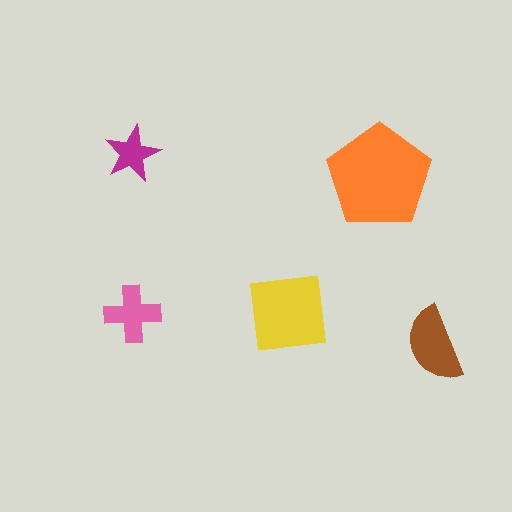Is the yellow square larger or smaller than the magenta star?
Larger.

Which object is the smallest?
The magenta star.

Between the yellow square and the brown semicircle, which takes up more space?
The yellow square.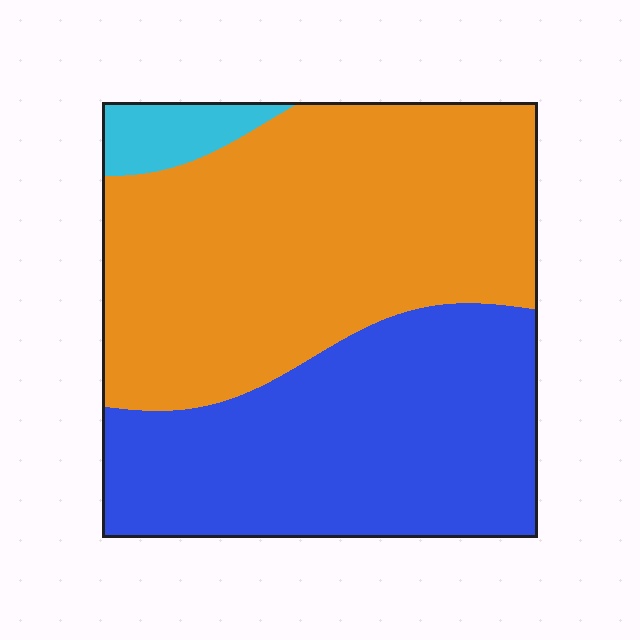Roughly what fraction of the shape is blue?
Blue takes up about two fifths (2/5) of the shape.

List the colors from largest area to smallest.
From largest to smallest: orange, blue, cyan.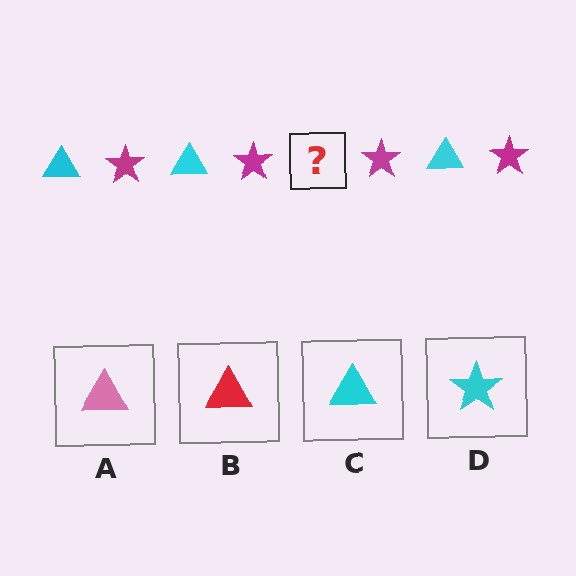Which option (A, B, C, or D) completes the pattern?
C.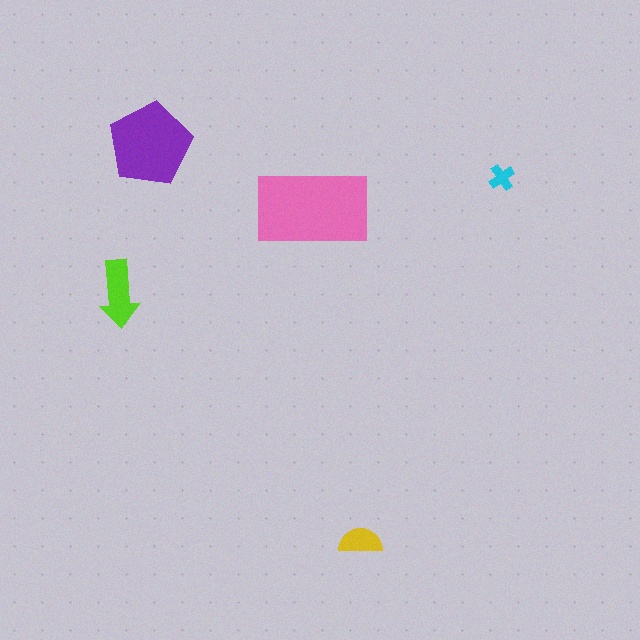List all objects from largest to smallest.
The pink rectangle, the purple pentagon, the lime arrow, the yellow semicircle, the cyan cross.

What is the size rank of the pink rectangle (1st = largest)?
1st.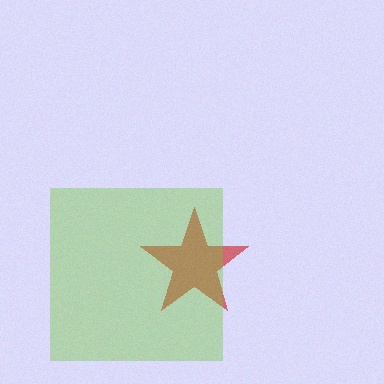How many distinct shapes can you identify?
There are 2 distinct shapes: a red star, a lime square.